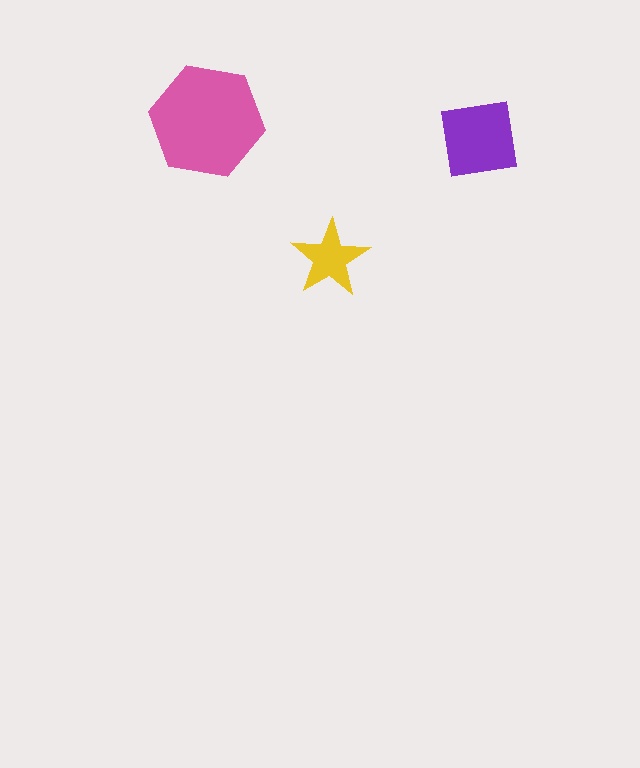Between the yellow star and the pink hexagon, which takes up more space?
The pink hexagon.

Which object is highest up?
The pink hexagon is topmost.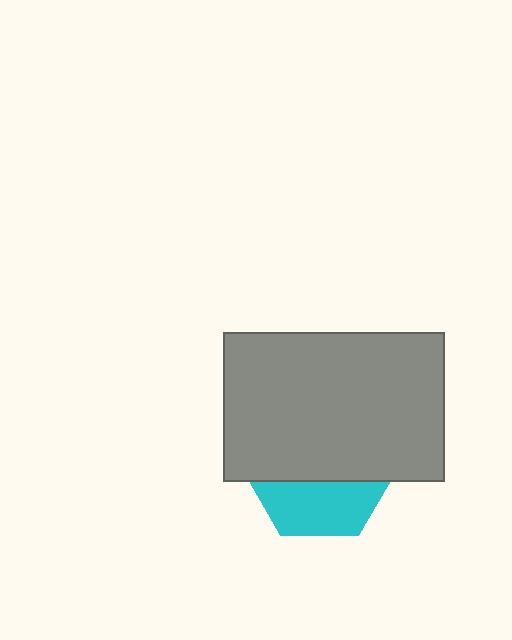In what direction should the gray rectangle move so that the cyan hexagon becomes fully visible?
The gray rectangle should move up. That is the shortest direction to clear the overlap and leave the cyan hexagon fully visible.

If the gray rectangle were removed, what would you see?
You would see the complete cyan hexagon.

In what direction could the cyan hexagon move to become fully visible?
The cyan hexagon could move down. That would shift it out from behind the gray rectangle entirely.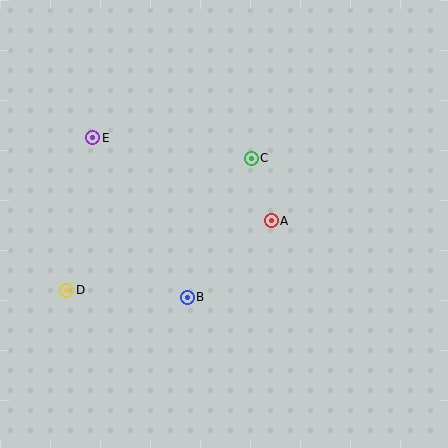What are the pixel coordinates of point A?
Point A is at (271, 221).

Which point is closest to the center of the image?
Point A at (271, 221) is closest to the center.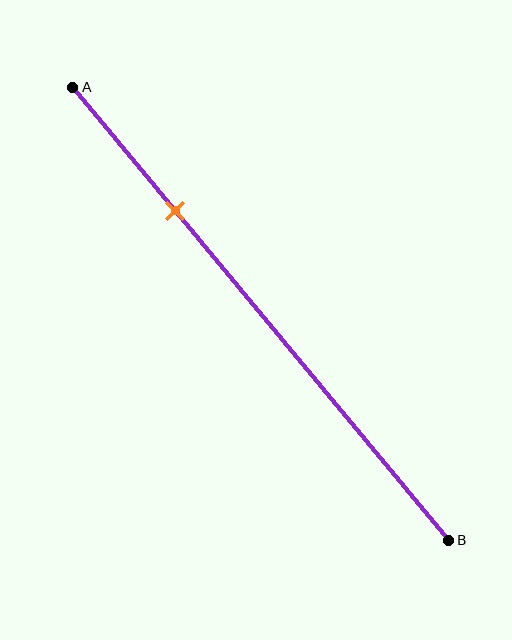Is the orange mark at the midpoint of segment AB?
No, the mark is at about 25% from A, not at the 50% midpoint.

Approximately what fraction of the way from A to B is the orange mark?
The orange mark is approximately 25% of the way from A to B.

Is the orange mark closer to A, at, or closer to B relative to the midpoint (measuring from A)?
The orange mark is closer to point A than the midpoint of segment AB.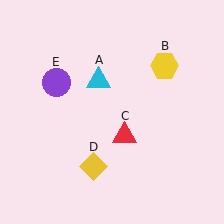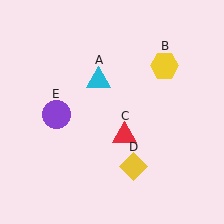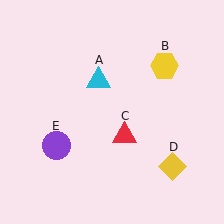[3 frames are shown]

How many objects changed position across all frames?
2 objects changed position: yellow diamond (object D), purple circle (object E).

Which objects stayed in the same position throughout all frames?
Cyan triangle (object A) and yellow hexagon (object B) and red triangle (object C) remained stationary.